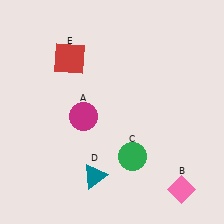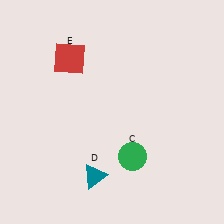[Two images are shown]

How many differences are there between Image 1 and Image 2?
There are 2 differences between the two images.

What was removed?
The magenta circle (A), the pink diamond (B) were removed in Image 2.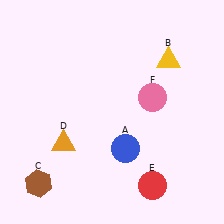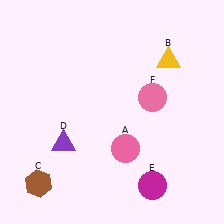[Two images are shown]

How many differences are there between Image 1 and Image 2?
There are 3 differences between the two images.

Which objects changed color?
A changed from blue to pink. D changed from orange to purple. E changed from red to magenta.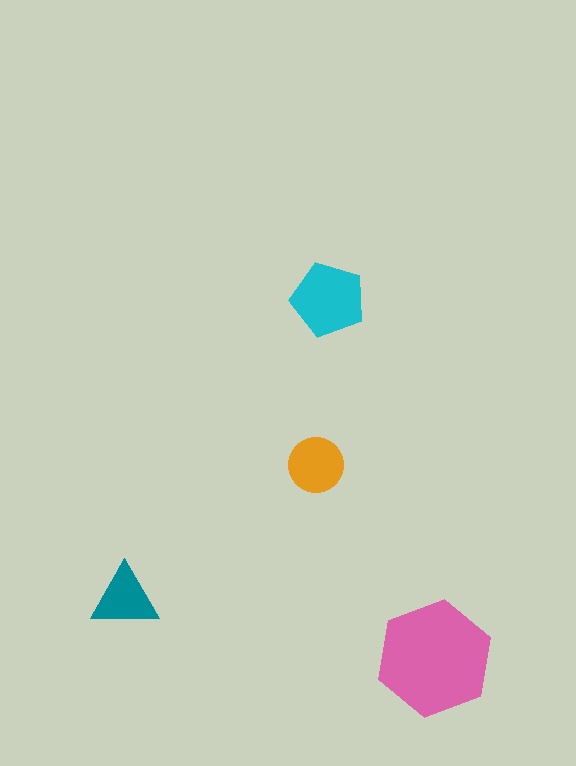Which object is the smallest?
The teal triangle.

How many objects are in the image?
There are 4 objects in the image.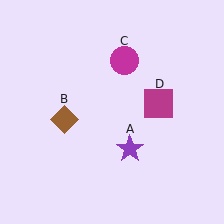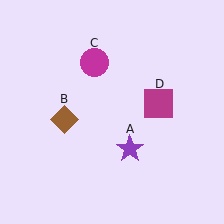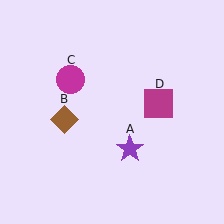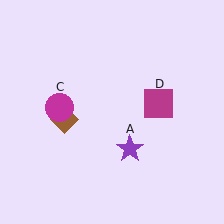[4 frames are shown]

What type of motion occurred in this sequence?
The magenta circle (object C) rotated counterclockwise around the center of the scene.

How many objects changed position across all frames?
1 object changed position: magenta circle (object C).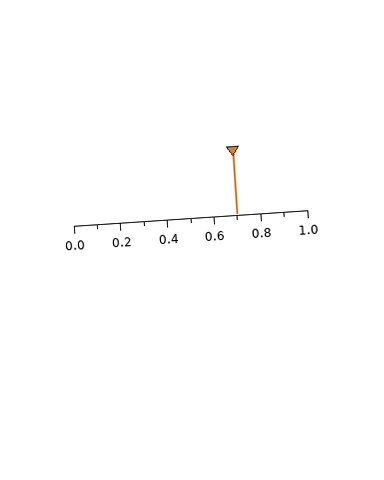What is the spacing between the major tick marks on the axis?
The major ticks are spaced 0.2 apart.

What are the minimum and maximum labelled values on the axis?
The axis runs from 0.0 to 1.0.